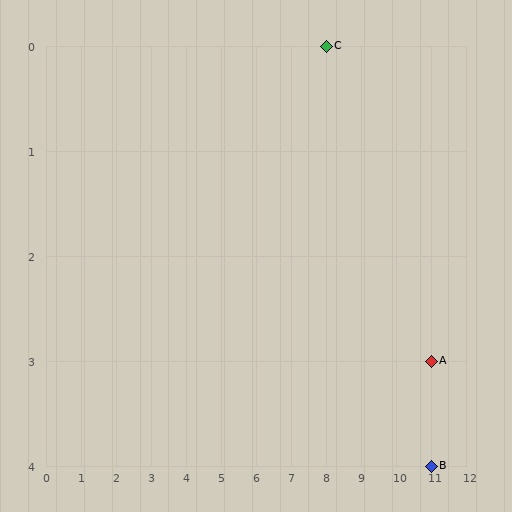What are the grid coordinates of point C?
Point C is at grid coordinates (8, 0).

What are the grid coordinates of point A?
Point A is at grid coordinates (11, 3).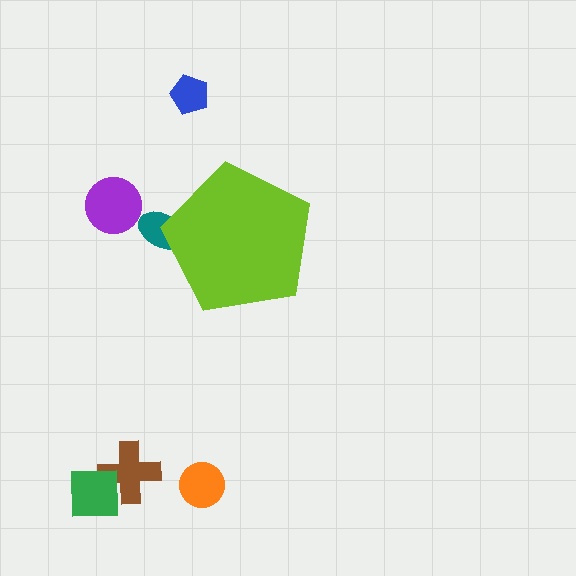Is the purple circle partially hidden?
No, the purple circle is fully visible.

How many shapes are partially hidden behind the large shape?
1 shape is partially hidden.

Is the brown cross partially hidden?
No, the brown cross is fully visible.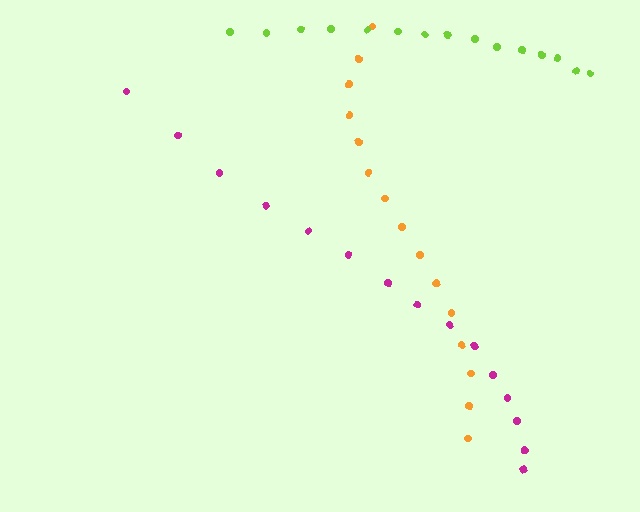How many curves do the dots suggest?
There are 3 distinct paths.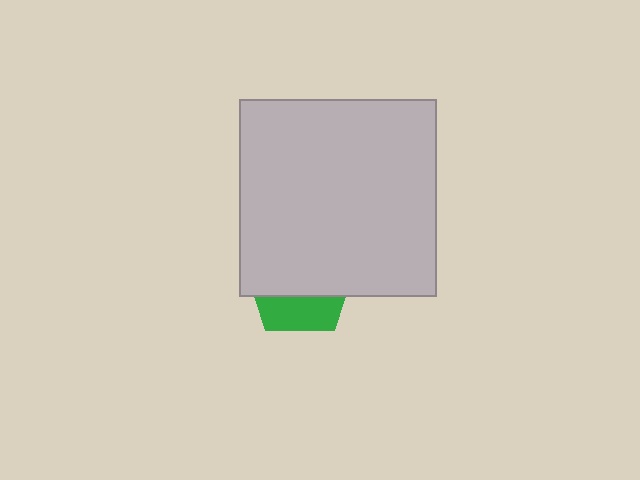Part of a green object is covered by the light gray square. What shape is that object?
It is a pentagon.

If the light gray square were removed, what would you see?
You would see the complete green pentagon.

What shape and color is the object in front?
The object in front is a light gray square.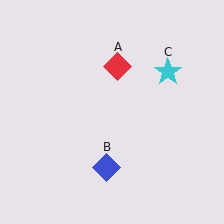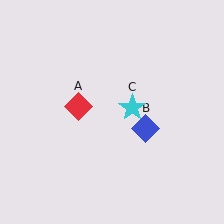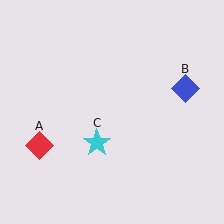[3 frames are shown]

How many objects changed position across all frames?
3 objects changed position: red diamond (object A), blue diamond (object B), cyan star (object C).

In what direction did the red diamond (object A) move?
The red diamond (object A) moved down and to the left.